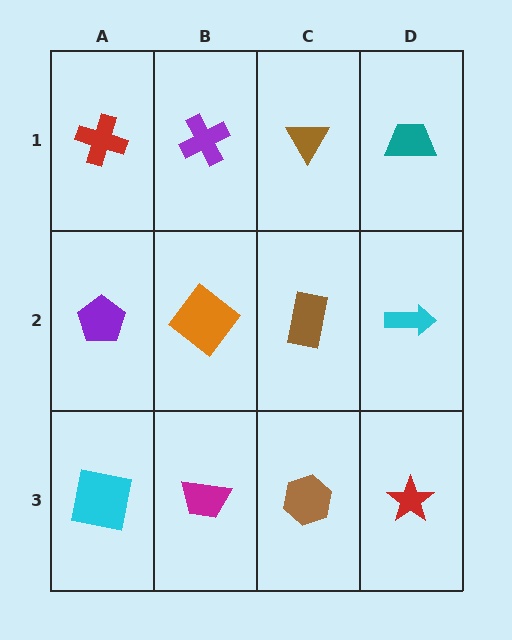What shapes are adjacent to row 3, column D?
A cyan arrow (row 2, column D), a brown hexagon (row 3, column C).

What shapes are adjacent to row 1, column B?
An orange diamond (row 2, column B), a red cross (row 1, column A), a brown triangle (row 1, column C).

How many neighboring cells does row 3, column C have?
3.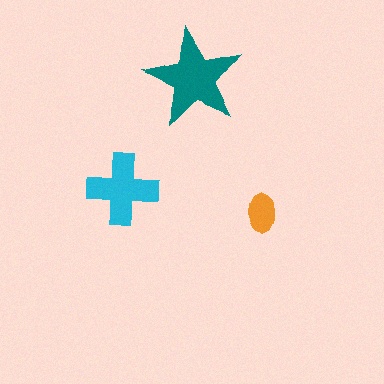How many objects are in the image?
There are 3 objects in the image.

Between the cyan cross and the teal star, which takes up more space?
The teal star.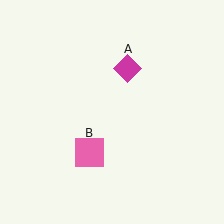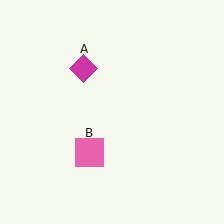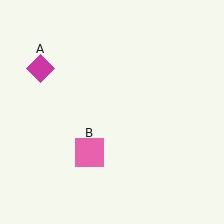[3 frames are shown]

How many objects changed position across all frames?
1 object changed position: magenta diamond (object A).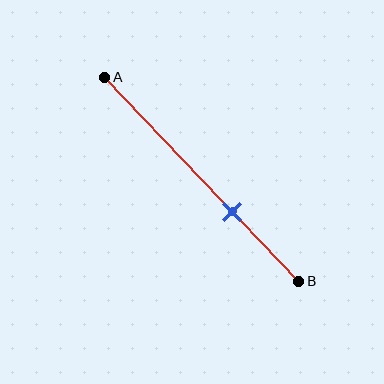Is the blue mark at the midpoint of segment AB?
No, the mark is at about 65% from A, not at the 50% midpoint.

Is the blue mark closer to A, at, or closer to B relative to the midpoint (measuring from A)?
The blue mark is closer to point B than the midpoint of segment AB.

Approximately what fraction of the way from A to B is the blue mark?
The blue mark is approximately 65% of the way from A to B.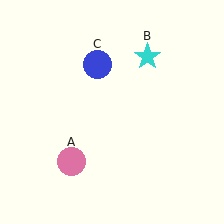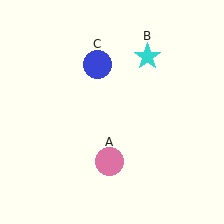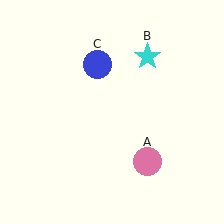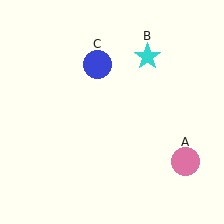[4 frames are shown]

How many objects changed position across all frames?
1 object changed position: pink circle (object A).